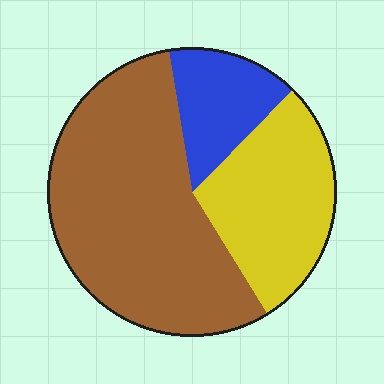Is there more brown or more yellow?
Brown.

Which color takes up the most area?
Brown, at roughly 55%.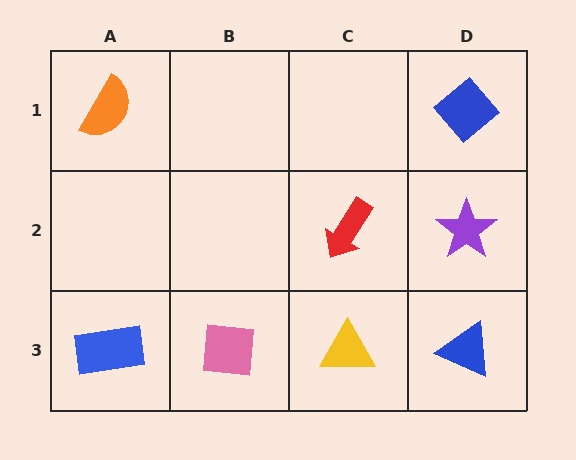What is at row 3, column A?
A blue rectangle.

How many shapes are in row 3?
4 shapes.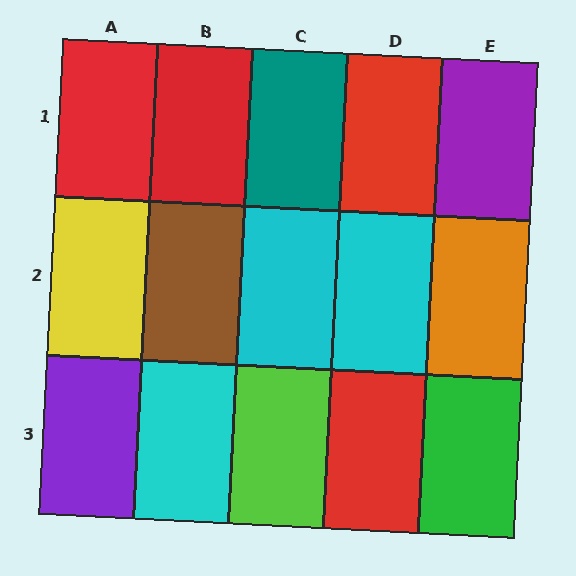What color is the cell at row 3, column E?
Green.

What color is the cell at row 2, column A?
Yellow.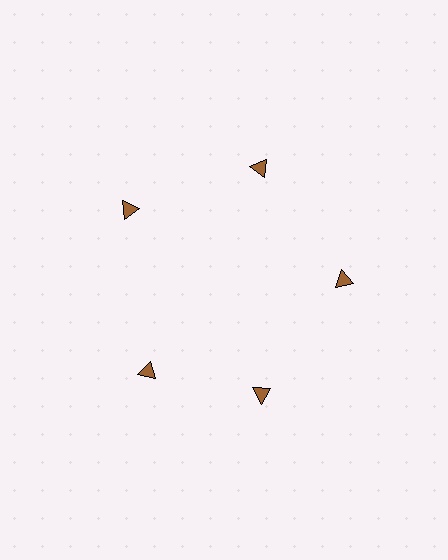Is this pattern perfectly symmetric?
No. The 5 brown triangles are arranged in a ring, but one element near the 8 o'clock position is rotated out of alignment along the ring, breaking the 5-fold rotational symmetry.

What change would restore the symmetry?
The symmetry would be restored by rotating it back into even spacing with its neighbors so that all 5 triangles sit at equal angles and equal distance from the center.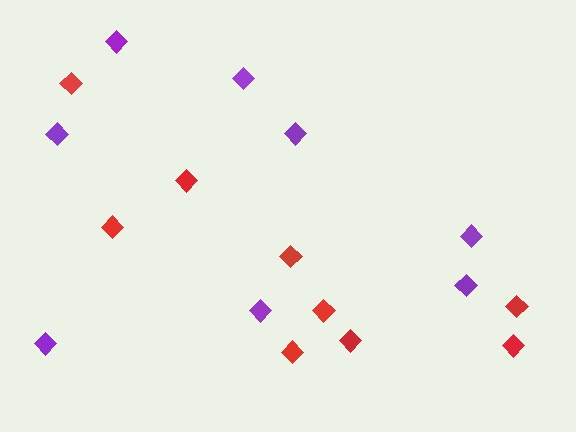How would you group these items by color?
There are 2 groups: one group of purple diamonds (8) and one group of red diamonds (9).